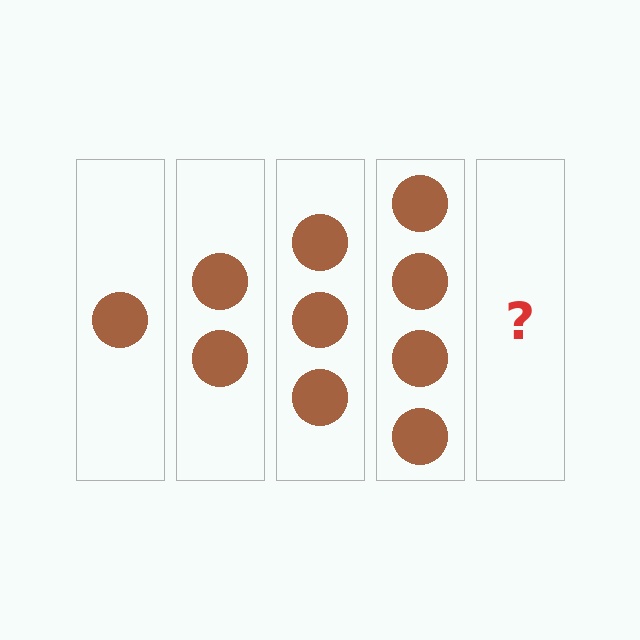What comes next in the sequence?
The next element should be 5 circles.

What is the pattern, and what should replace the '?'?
The pattern is that each step adds one more circle. The '?' should be 5 circles.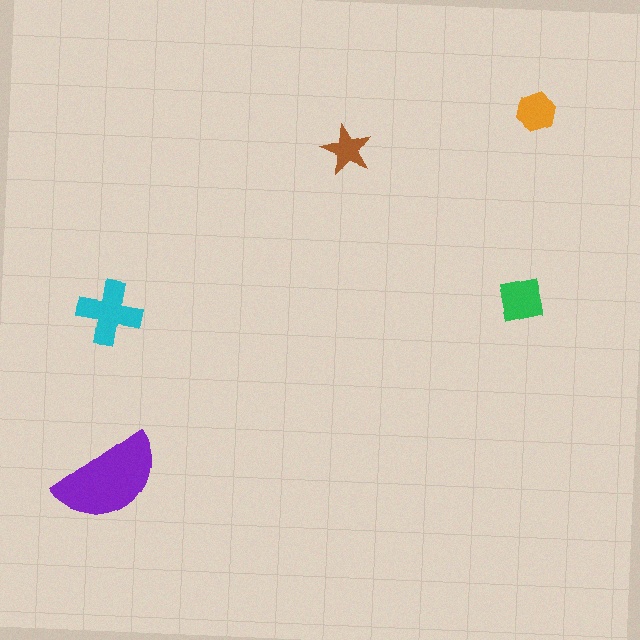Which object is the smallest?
The brown star.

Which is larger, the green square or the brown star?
The green square.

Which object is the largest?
The purple semicircle.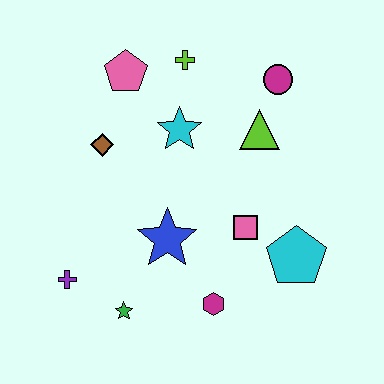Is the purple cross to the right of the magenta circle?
No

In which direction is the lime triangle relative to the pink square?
The lime triangle is above the pink square.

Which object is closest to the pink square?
The cyan pentagon is closest to the pink square.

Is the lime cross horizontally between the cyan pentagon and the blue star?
Yes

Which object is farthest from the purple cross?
The magenta circle is farthest from the purple cross.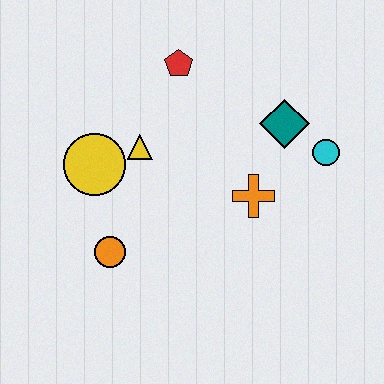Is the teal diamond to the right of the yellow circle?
Yes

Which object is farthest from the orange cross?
The yellow circle is farthest from the orange cross.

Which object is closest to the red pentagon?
The yellow triangle is closest to the red pentagon.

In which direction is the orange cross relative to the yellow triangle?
The orange cross is to the right of the yellow triangle.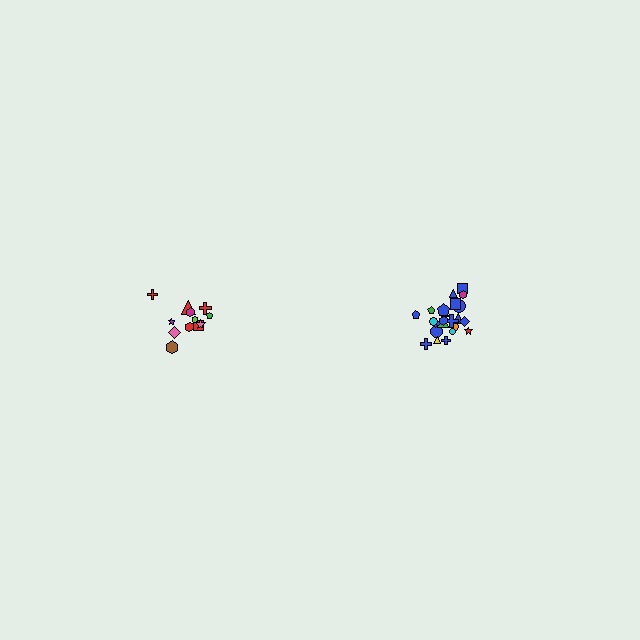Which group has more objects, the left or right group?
The right group.